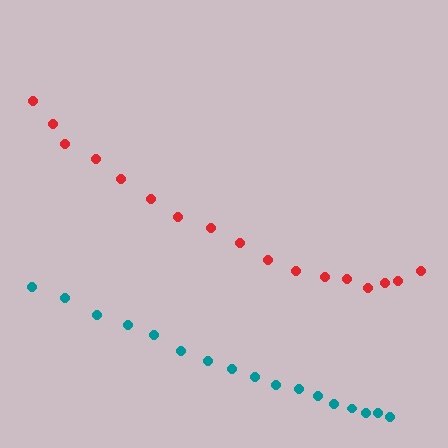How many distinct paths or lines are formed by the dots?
There are 2 distinct paths.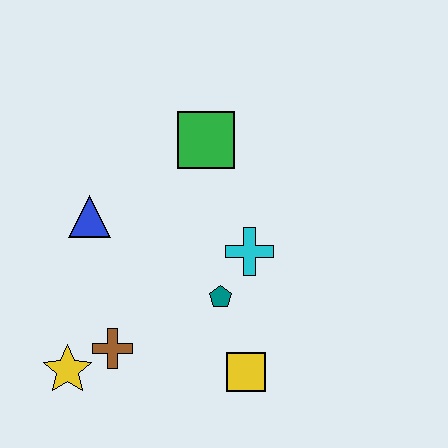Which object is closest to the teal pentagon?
The cyan cross is closest to the teal pentagon.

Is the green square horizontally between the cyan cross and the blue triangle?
Yes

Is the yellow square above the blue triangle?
No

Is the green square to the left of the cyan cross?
Yes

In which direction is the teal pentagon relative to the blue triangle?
The teal pentagon is to the right of the blue triangle.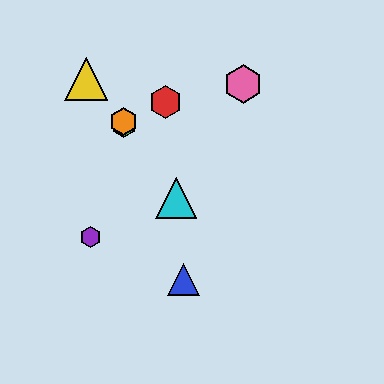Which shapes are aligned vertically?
The green hexagon, the orange hexagon are aligned vertically.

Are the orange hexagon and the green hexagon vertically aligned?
Yes, both are at x≈124.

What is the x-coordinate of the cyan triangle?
The cyan triangle is at x≈176.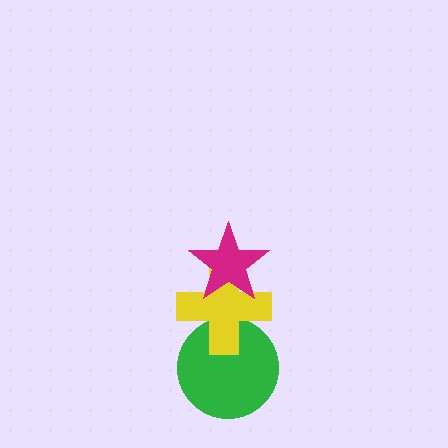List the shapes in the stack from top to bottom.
From top to bottom: the magenta star, the yellow cross, the green circle.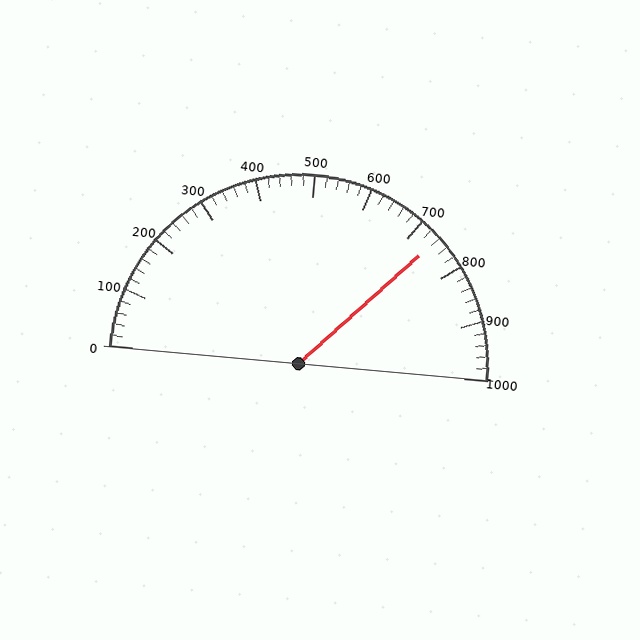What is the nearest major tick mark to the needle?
The nearest major tick mark is 700.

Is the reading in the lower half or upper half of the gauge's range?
The reading is in the upper half of the range (0 to 1000).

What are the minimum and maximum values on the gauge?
The gauge ranges from 0 to 1000.